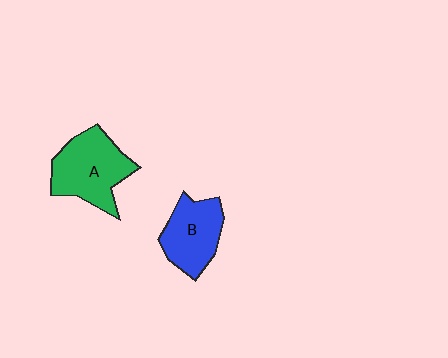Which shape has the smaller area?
Shape B (blue).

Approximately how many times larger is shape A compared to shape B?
Approximately 1.3 times.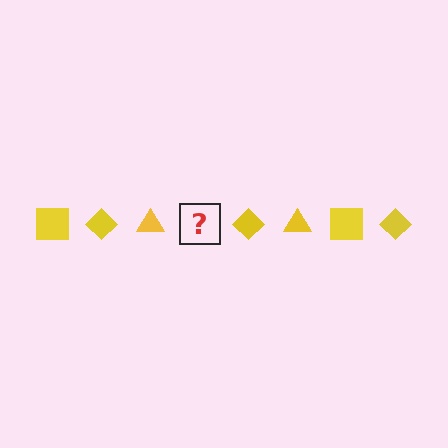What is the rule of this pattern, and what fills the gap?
The rule is that the pattern cycles through square, diamond, triangle shapes in yellow. The gap should be filled with a yellow square.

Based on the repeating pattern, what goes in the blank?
The blank should be a yellow square.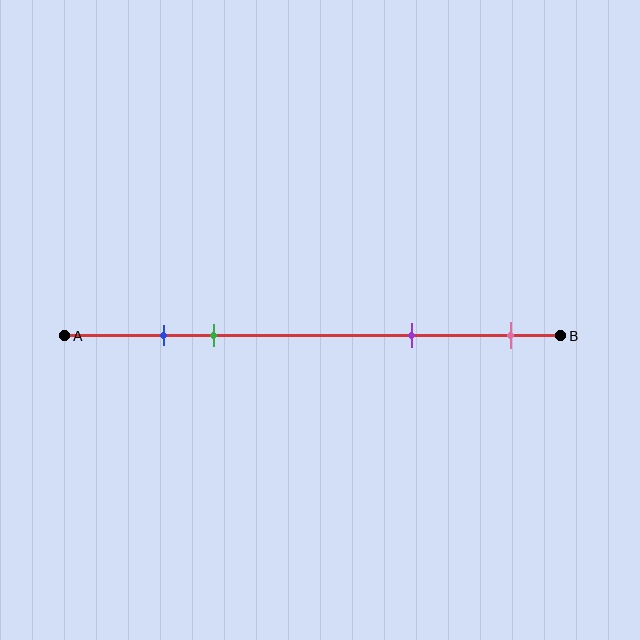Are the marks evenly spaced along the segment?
No, the marks are not evenly spaced.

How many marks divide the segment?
There are 4 marks dividing the segment.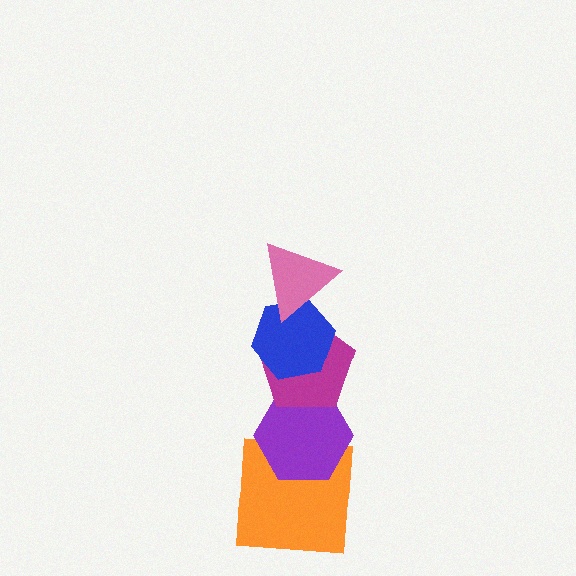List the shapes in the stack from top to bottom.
From top to bottom: the pink triangle, the blue hexagon, the magenta pentagon, the purple hexagon, the orange square.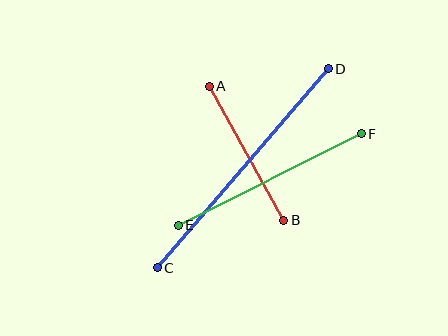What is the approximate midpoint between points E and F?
The midpoint is at approximately (270, 179) pixels.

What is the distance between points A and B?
The distance is approximately 154 pixels.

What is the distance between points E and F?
The distance is approximately 205 pixels.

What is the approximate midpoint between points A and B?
The midpoint is at approximately (246, 153) pixels.